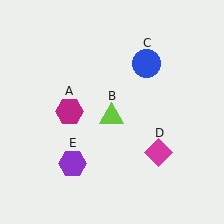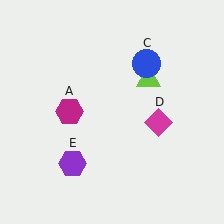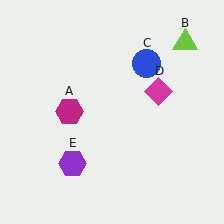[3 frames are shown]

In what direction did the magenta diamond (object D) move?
The magenta diamond (object D) moved up.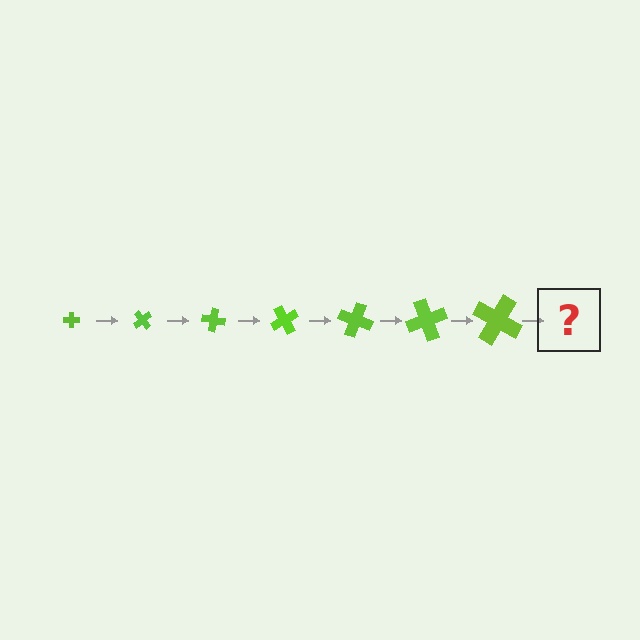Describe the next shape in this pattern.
It should be a cross, larger than the previous one and rotated 350 degrees from the start.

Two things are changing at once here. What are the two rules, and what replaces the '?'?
The two rules are that the cross grows larger each step and it rotates 50 degrees each step. The '?' should be a cross, larger than the previous one and rotated 350 degrees from the start.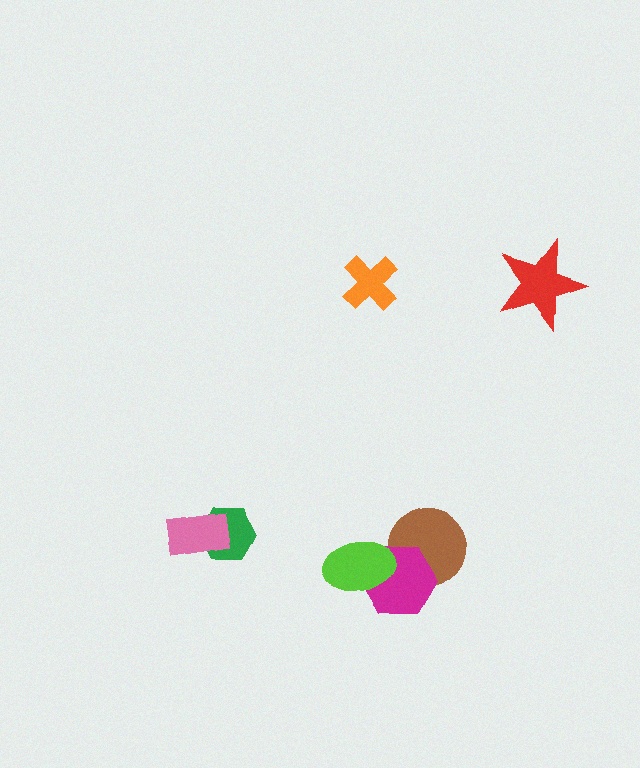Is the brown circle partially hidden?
Yes, it is partially covered by another shape.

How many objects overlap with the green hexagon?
1 object overlaps with the green hexagon.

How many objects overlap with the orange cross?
0 objects overlap with the orange cross.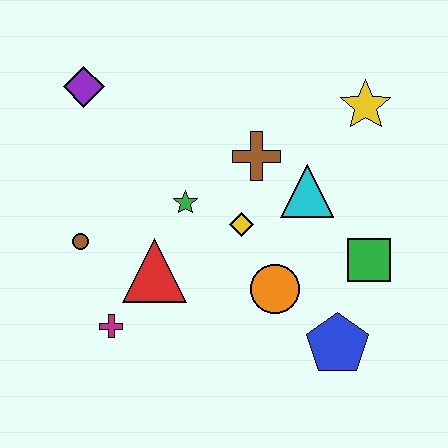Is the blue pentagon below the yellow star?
Yes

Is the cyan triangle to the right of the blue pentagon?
No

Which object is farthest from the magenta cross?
The yellow star is farthest from the magenta cross.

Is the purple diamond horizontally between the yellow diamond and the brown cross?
No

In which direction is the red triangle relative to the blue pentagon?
The red triangle is to the left of the blue pentagon.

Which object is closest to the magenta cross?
The red triangle is closest to the magenta cross.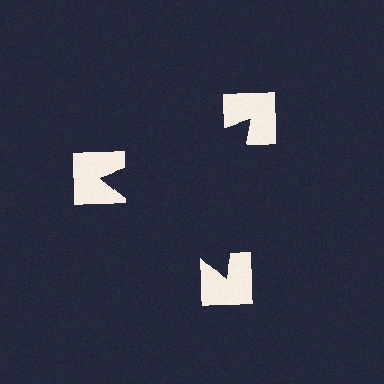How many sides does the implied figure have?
3 sides.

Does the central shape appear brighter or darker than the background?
It typically appears slightly darker than the background, even though no actual brightness change is drawn.